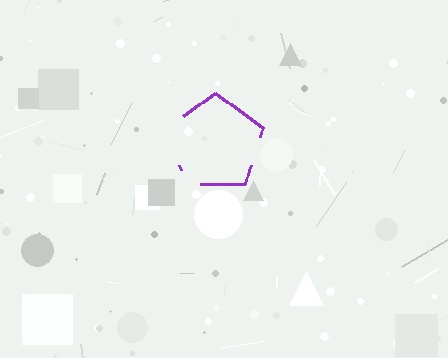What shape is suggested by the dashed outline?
The dashed outline suggests a pentagon.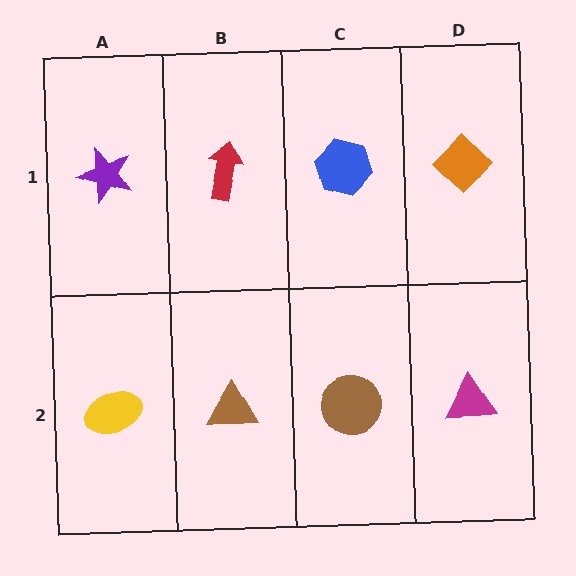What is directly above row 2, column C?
A blue hexagon.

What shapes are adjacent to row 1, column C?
A brown circle (row 2, column C), a red arrow (row 1, column B), an orange diamond (row 1, column D).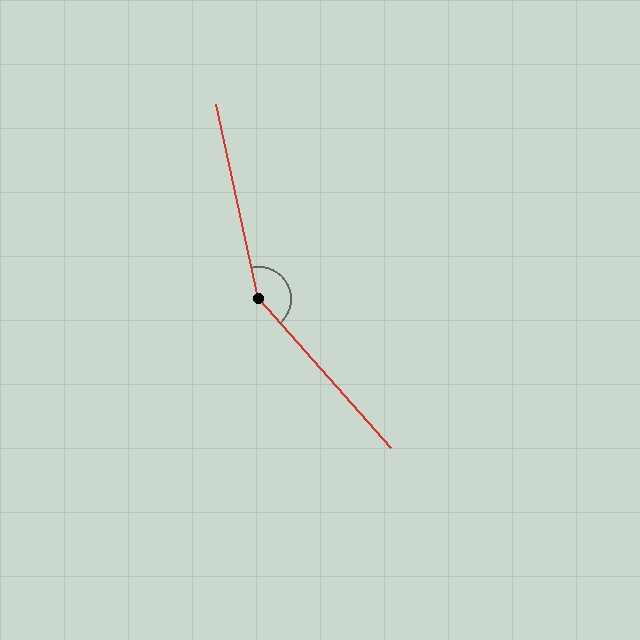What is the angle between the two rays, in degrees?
Approximately 151 degrees.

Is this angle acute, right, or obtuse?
It is obtuse.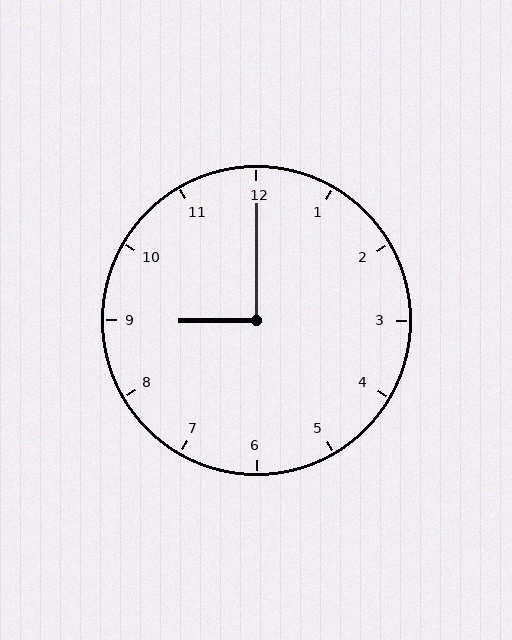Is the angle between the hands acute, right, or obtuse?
It is right.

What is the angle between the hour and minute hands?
Approximately 90 degrees.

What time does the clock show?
9:00.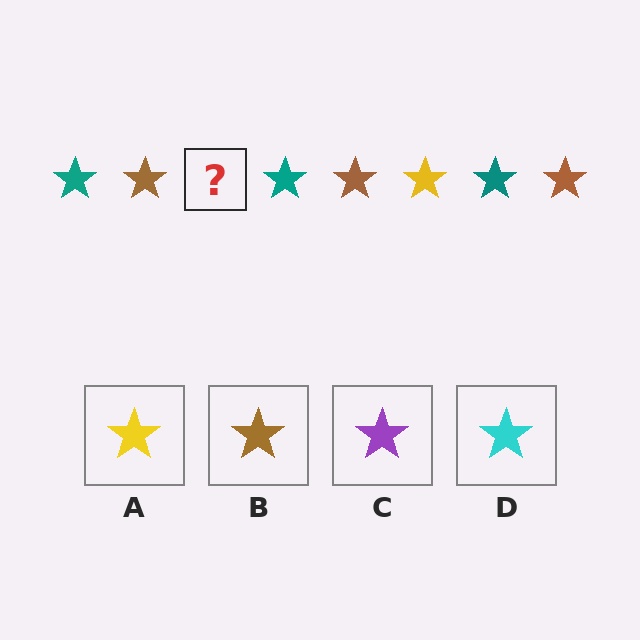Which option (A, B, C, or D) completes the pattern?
A.